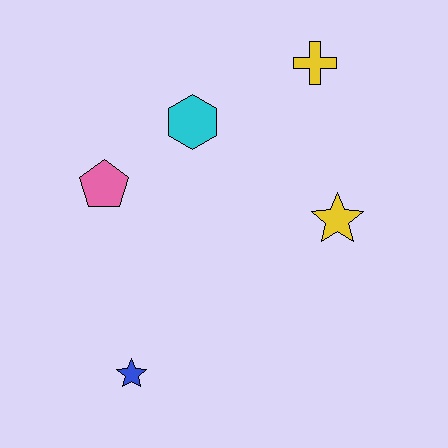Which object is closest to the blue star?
The pink pentagon is closest to the blue star.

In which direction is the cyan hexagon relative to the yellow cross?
The cyan hexagon is to the left of the yellow cross.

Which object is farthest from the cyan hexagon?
The blue star is farthest from the cyan hexagon.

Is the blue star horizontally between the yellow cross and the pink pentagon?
Yes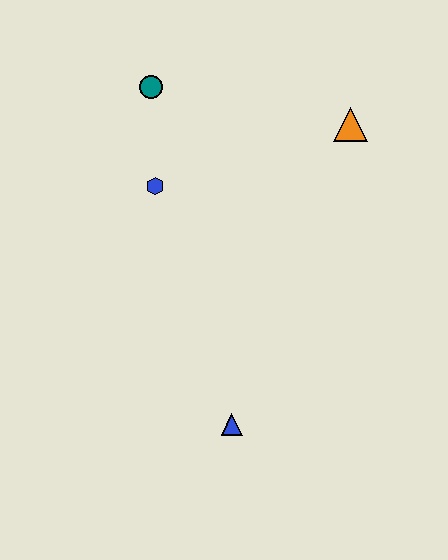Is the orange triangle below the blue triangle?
No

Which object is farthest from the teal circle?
The blue triangle is farthest from the teal circle.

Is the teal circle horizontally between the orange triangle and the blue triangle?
No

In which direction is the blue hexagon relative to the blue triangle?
The blue hexagon is above the blue triangle.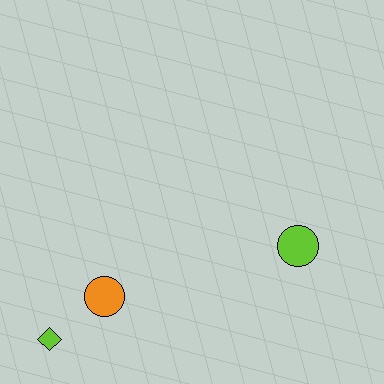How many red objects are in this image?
There are no red objects.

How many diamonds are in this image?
There is 1 diamond.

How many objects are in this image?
There are 3 objects.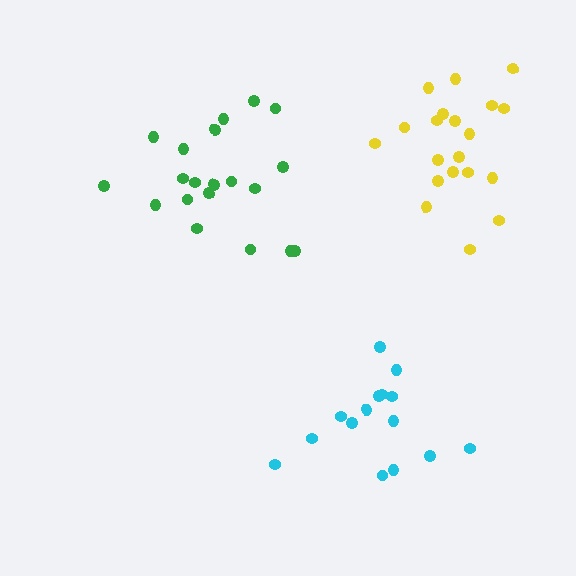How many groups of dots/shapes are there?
There are 3 groups.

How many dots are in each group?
Group 1: 15 dots, Group 2: 20 dots, Group 3: 20 dots (55 total).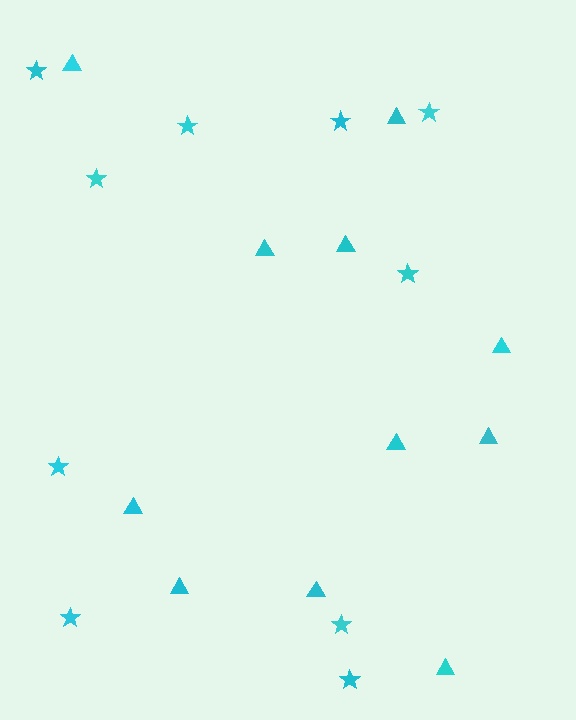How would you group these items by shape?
There are 2 groups: one group of stars (10) and one group of triangles (11).